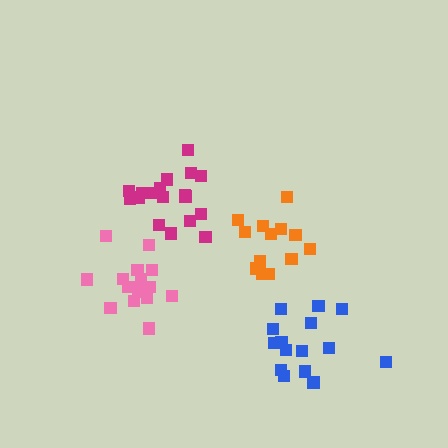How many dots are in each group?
Group 1: 14 dots, Group 2: 15 dots, Group 3: 15 dots, Group 4: 18 dots (62 total).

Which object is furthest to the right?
The blue cluster is rightmost.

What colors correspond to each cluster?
The clusters are colored: orange, blue, pink, magenta.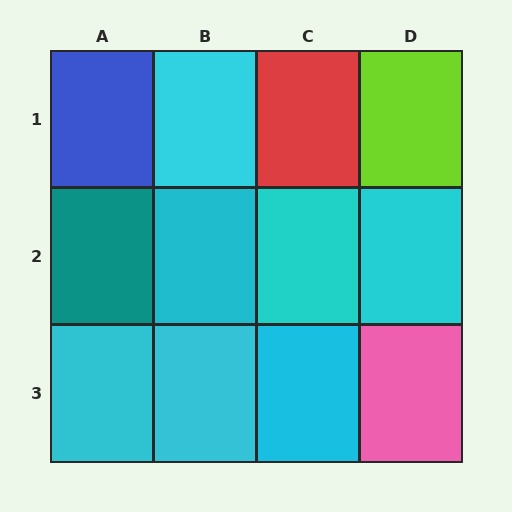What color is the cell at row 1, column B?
Cyan.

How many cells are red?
1 cell is red.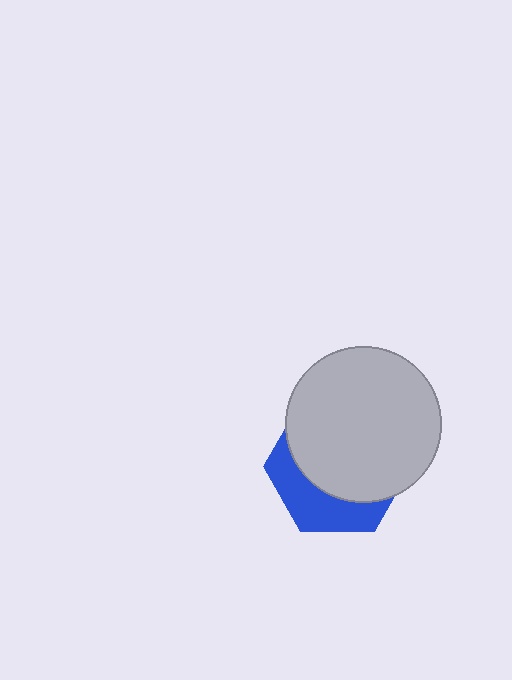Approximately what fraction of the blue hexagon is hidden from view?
Roughly 67% of the blue hexagon is hidden behind the light gray circle.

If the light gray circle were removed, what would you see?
You would see the complete blue hexagon.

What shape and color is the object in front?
The object in front is a light gray circle.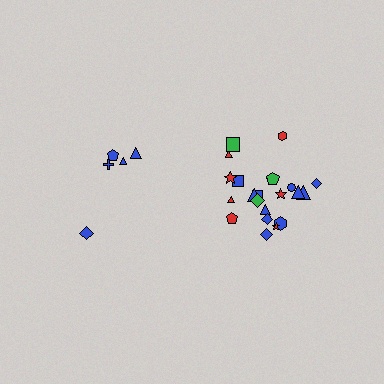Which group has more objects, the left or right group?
The right group.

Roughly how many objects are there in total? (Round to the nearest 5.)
Roughly 25 objects in total.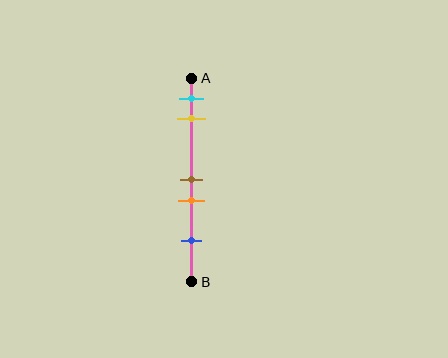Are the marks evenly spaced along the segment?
No, the marks are not evenly spaced.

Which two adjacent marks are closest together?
The brown and orange marks are the closest adjacent pair.